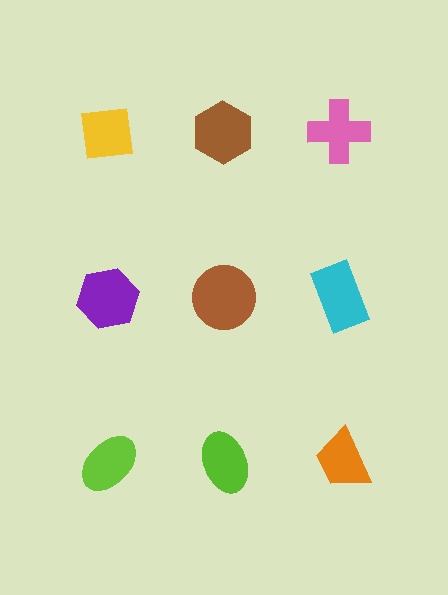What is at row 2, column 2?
A brown circle.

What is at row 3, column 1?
A lime ellipse.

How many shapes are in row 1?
3 shapes.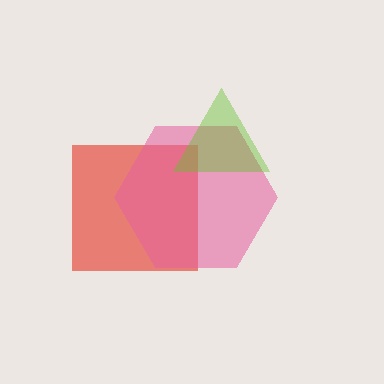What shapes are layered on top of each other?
The layered shapes are: a red square, a pink hexagon, a lime triangle.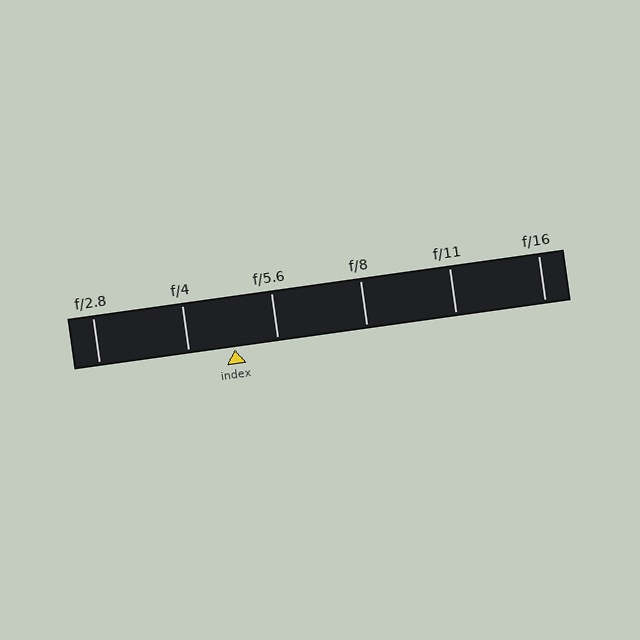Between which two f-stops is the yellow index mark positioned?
The index mark is between f/4 and f/5.6.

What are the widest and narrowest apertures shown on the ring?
The widest aperture shown is f/2.8 and the narrowest is f/16.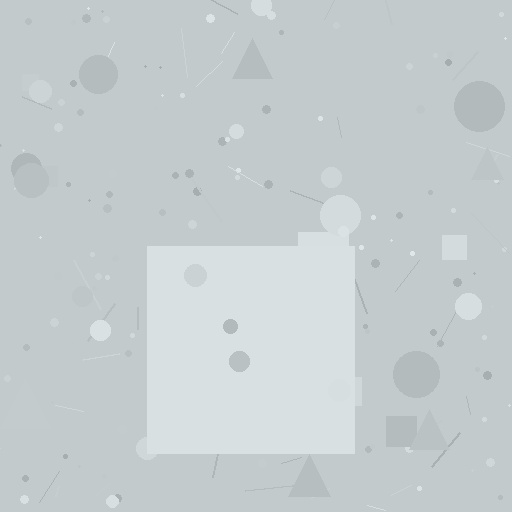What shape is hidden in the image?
A square is hidden in the image.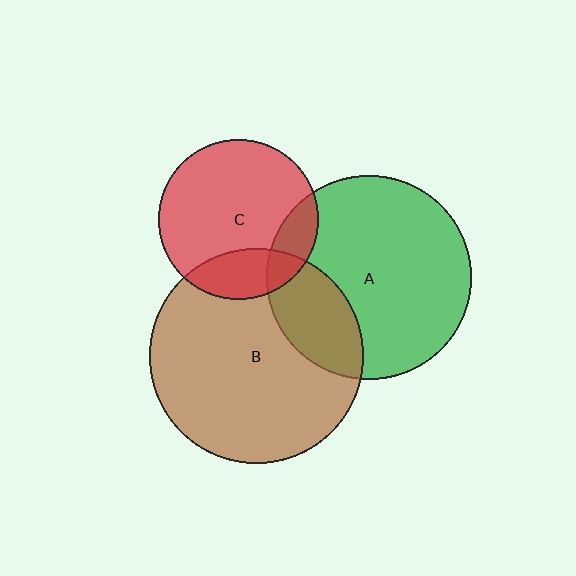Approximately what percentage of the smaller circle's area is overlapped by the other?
Approximately 20%.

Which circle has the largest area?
Circle B (brown).